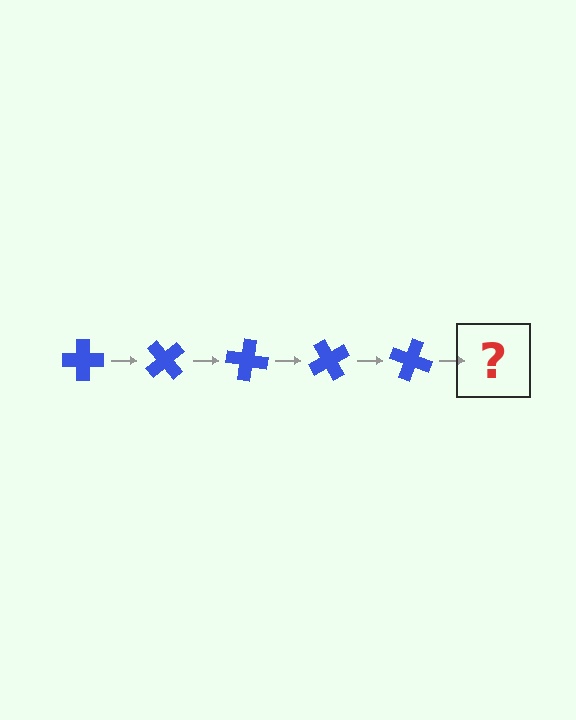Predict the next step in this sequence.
The next step is a blue cross rotated 250 degrees.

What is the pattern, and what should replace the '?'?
The pattern is that the cross rotates 50 degrees each step. The '?' should be a blue cross rotated 250 degrees.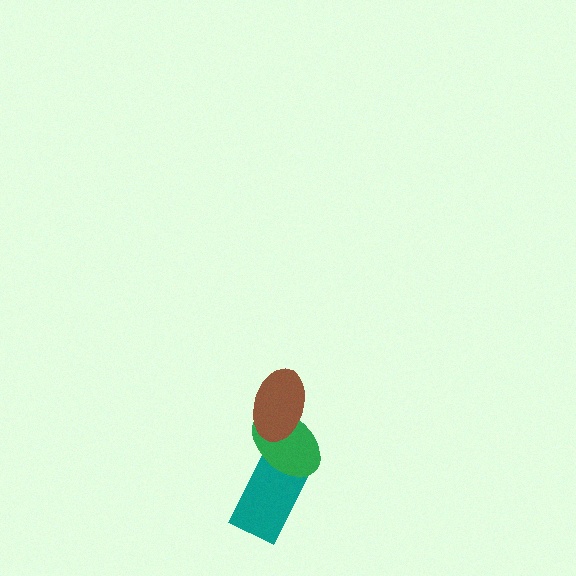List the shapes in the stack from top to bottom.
From top to bottom: the brown ellipse, the green ellipse, the teal rectangle.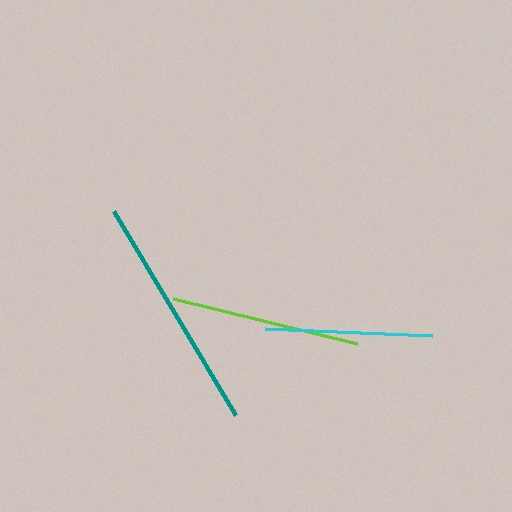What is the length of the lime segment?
The lime segment is approximately 190 pixels long.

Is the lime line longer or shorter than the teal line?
The teal line is longer than the lime line.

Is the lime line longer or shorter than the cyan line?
The lime line is longer than the cyan line.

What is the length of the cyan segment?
The cyan segment is approximately 167 pixels long.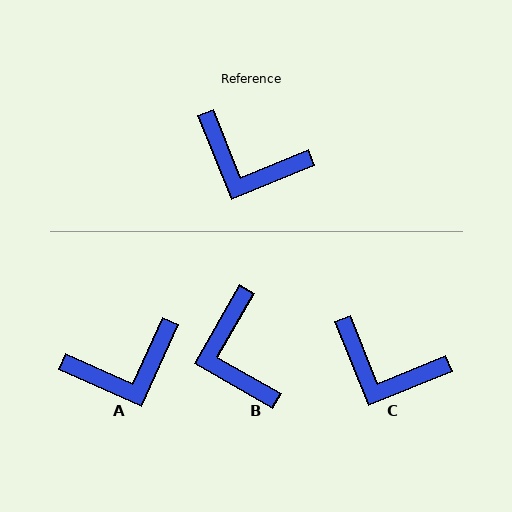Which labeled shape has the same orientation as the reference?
C.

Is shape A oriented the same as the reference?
No, it is off by about 44 degrees.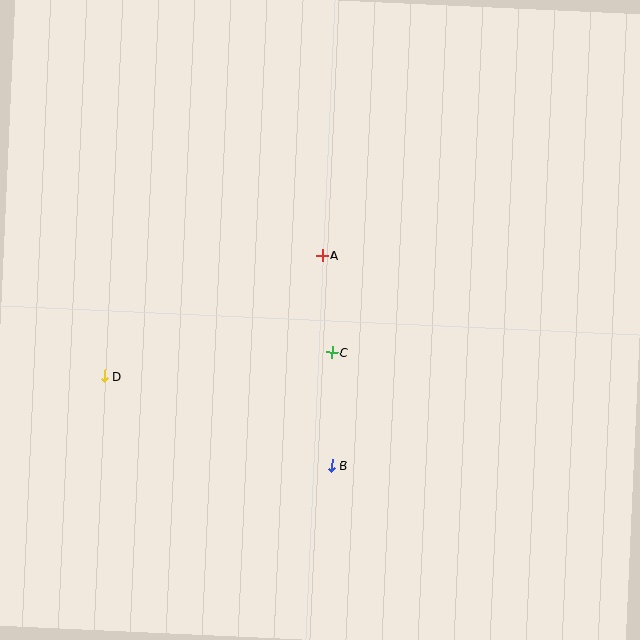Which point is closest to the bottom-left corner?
Point D is closest to the bottom-left corner.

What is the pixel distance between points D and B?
The distance between D and B is 244 pixels.